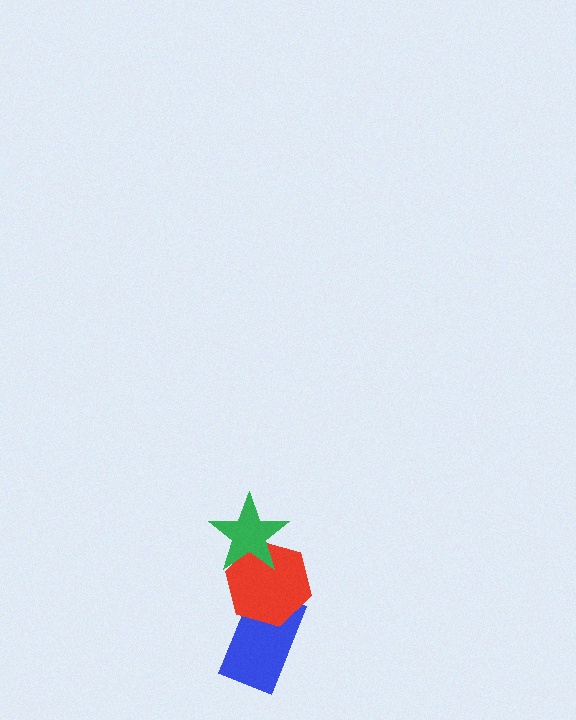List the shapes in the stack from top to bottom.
From top to bottom: the green star, the red hexagon, the blue rectangle.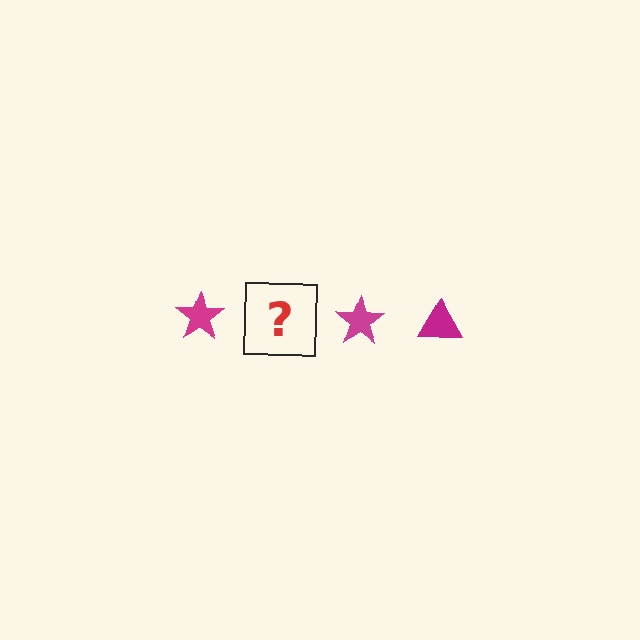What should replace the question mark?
The question mark should be replaced with a magenta triangle.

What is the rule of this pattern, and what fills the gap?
The rule is that the pattern cycles through star, triangle shapes in magenta. The gap should be filled with a magenta triangle.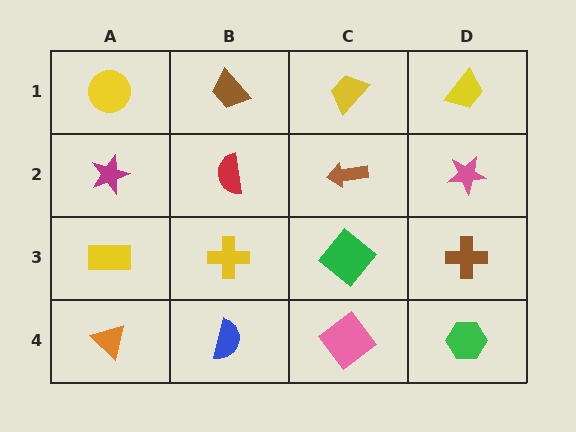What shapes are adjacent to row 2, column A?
A yellow circle (row 1, column A), a yellow rectangle (row 3, column A), a red semicircle (row 2, column B).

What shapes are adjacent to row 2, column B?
A brown trapezoid (row 1, column B), a yellow cross (row 3, column B), a magenta star (row 2, column A), a brown arrow (row 2, column C).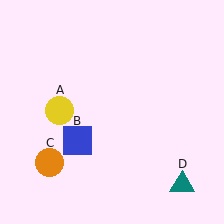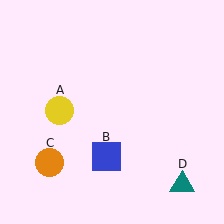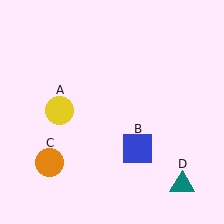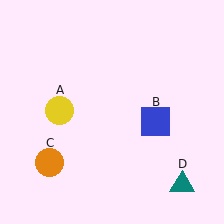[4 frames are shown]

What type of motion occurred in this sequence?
The blue square (object B) rotated counterclockwise around the center of the scene.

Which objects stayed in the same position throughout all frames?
Yellow circle (object A) and orange circle (object C) and teal triangle (object D) remained stationary.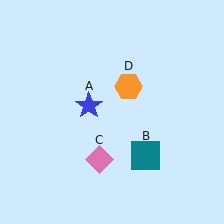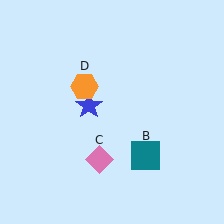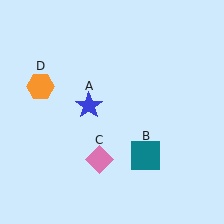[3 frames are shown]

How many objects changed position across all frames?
1 object changed position: orange hexagon (object D).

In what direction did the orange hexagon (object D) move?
The orange hexagon (object D) moved left.